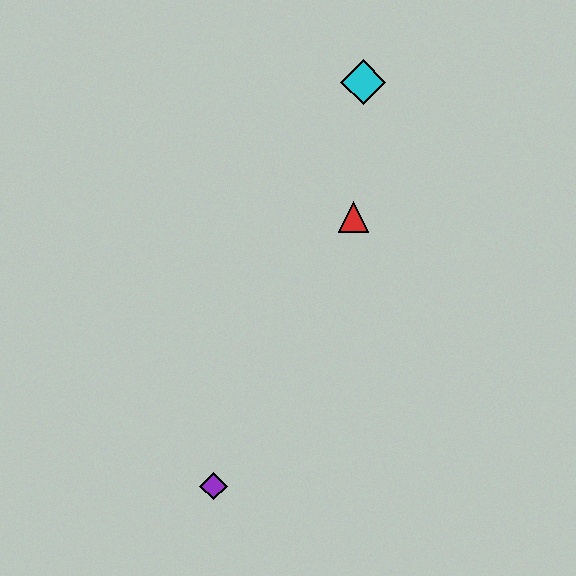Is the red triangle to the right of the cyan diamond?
No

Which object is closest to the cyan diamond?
The red triangle is closest to the cyan diamond.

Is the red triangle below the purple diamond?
No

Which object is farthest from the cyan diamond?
The purple diamond is farthest from the cyan diamond.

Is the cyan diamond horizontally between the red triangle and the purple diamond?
No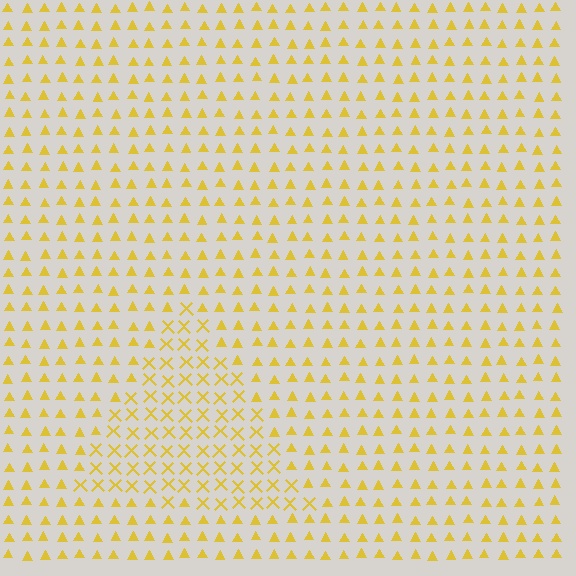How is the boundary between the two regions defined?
The boundary is defined by a change in element shape: X marks inside vs. triangles outside. All elements share the same color and spacing.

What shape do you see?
I see a triangle.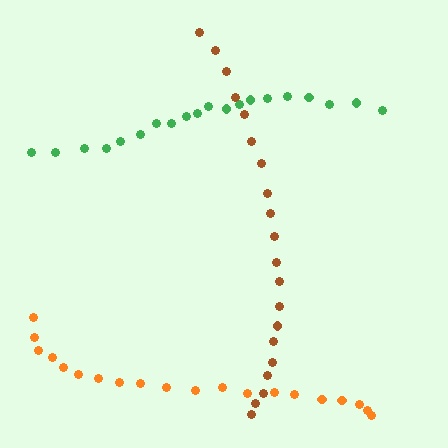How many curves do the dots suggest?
There are 3 distinct paths.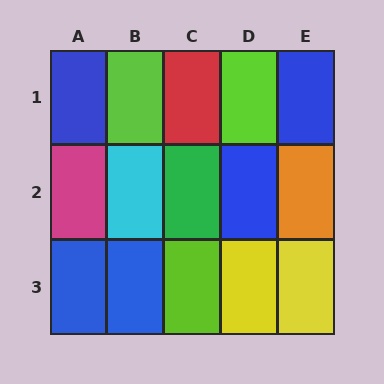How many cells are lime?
3 cells are lime.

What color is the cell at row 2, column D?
Blue.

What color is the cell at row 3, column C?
Lime.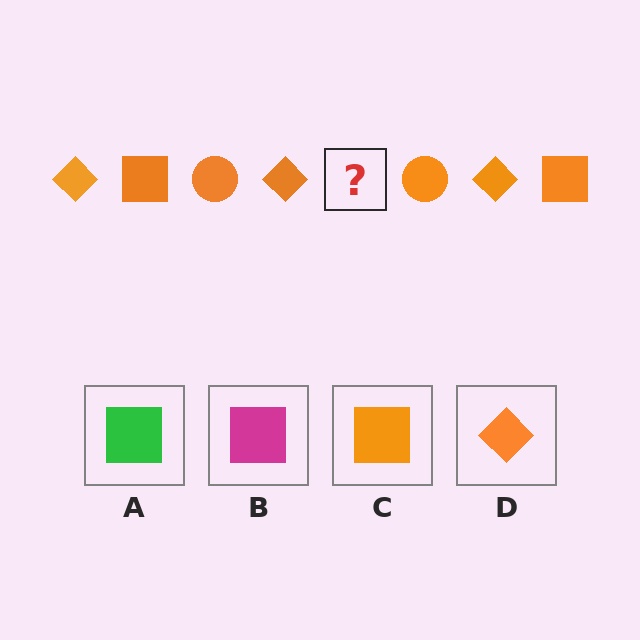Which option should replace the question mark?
Option C.